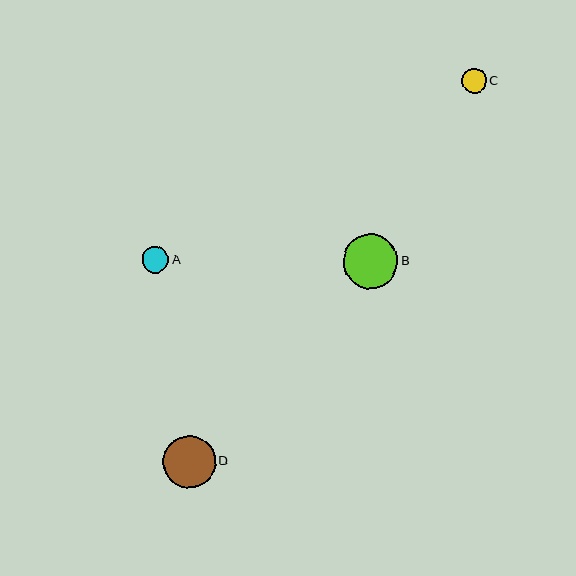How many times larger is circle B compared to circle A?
Circle B is approximately 2.0 times the size of circle A.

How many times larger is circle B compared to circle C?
Circle B is approximately 2.2 times the size of circle C.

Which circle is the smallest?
Circle C is the smallest with a size of approximately 25 pixels.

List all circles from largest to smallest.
From largest to smallest: B, D, A, C.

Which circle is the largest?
Circle B is the largest with a size of approximately 54 pixels.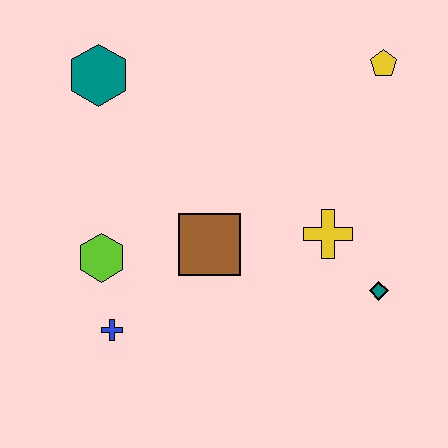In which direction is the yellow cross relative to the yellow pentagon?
The yellow cross is below the yellow pentagon.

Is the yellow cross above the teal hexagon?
No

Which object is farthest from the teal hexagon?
The teal diamond is farthest from the teal hexagon.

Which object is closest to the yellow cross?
The teal diamond is closest to the yellow cross.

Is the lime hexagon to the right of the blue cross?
No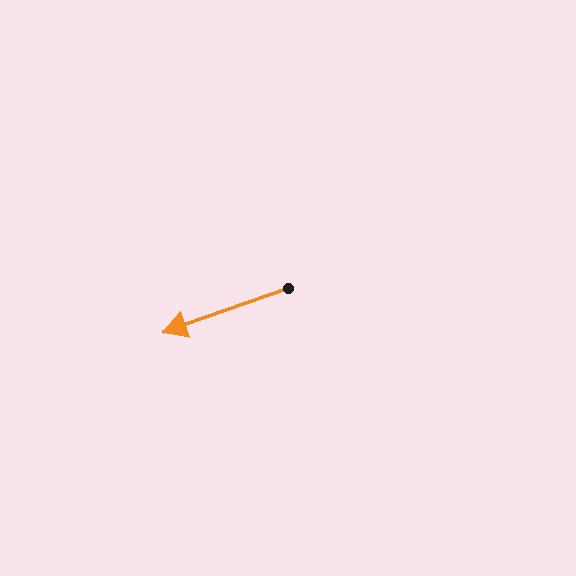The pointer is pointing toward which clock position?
Roughly 8 o'clock.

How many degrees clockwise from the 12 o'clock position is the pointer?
Approximately 251 degrees.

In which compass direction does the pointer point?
West.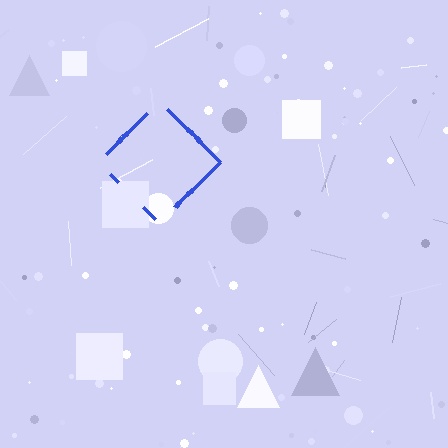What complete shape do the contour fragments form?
The contour fragments form a diamond.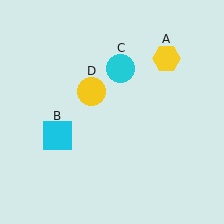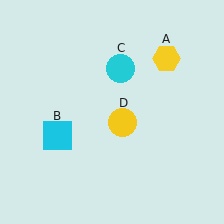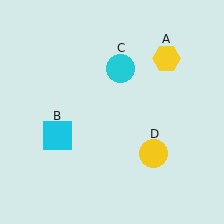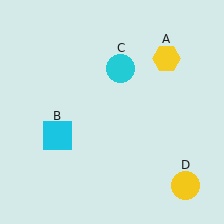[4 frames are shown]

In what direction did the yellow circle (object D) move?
The yellow circle (object D) moved down and to the right.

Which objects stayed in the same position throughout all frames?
Yellow hexagon (object A) and cyan square (object B) and cyan circle (object C) remained stationary.